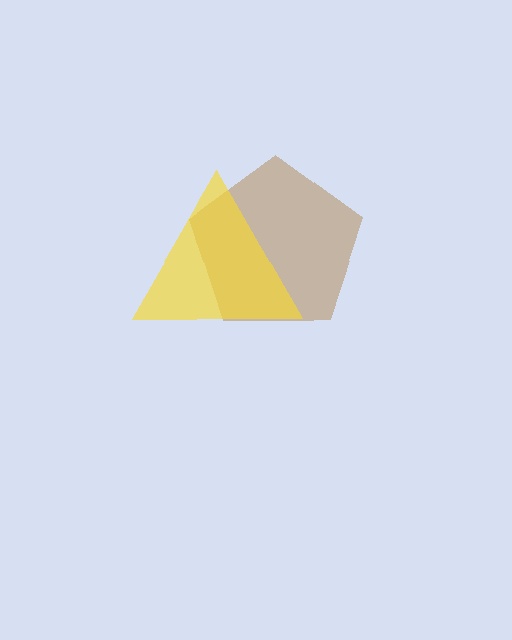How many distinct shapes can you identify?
There are 2 distinct shapes: a brown pentagon, a yellow triangle.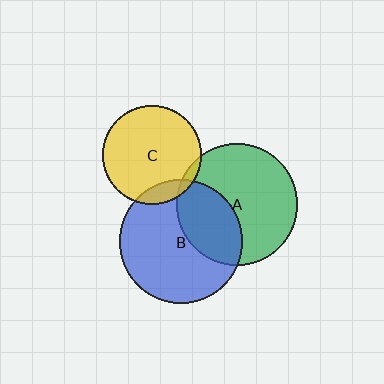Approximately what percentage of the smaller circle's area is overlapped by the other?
Approximately 5%.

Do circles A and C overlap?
Yes.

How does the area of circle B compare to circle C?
Approximately 1.5 times.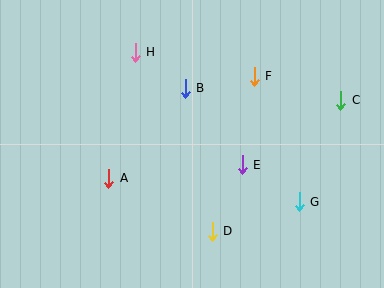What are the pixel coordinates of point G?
Point G is at (299, 202).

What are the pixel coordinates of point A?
Point A is at (109, 178).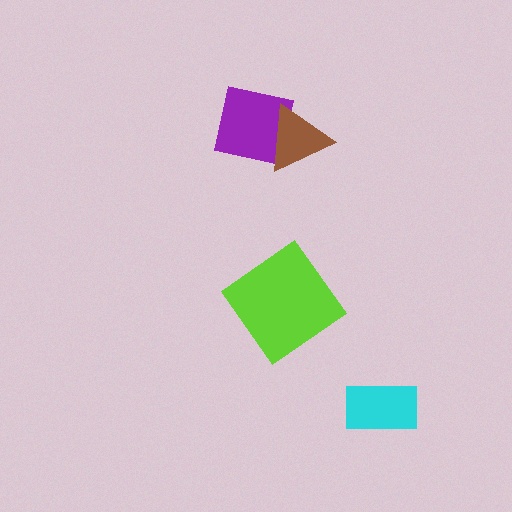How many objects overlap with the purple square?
1 object overlaps with the purple square.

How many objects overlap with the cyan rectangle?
0 objects overlap with the cyan rectangle.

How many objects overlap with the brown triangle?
1 object overlaps with the brown triangle.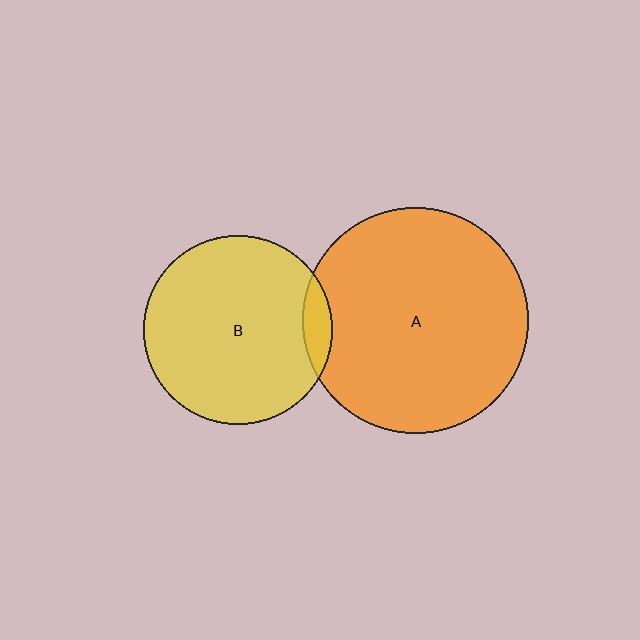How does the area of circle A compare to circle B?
Approximately 1.4 times.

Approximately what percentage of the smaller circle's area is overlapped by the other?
Approximately 5%.